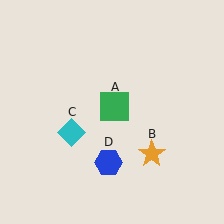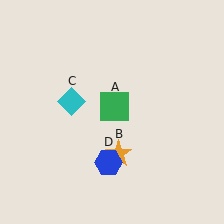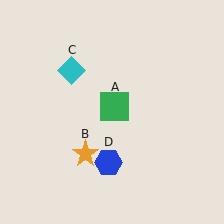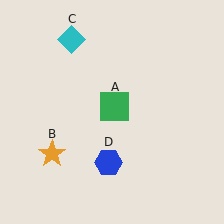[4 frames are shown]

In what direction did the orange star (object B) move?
The orange star (object B) moved left.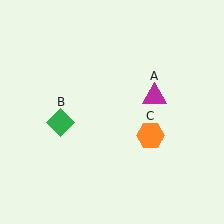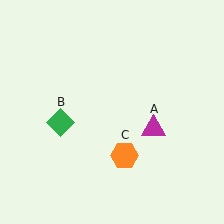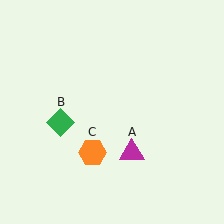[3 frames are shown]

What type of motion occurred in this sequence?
The magenta triangle (object A), orange hexagon (object C) rotated clockwise around the center of the scene.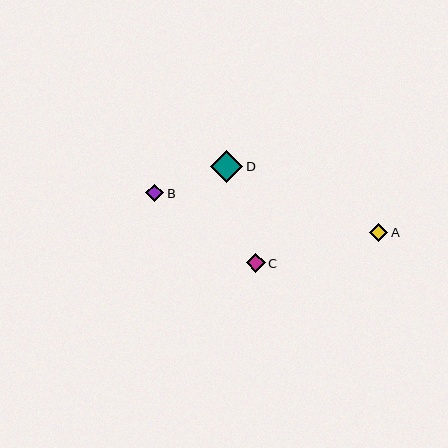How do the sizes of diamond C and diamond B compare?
Diamond C and diamond B are approximately the same size.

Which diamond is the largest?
Diamond D is the largest with a size of approximately 32 pixels.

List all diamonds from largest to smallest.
From largest to smallest: D, C, A, B.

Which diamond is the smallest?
Diamond B is the smallest with a size of approximately 18 pixels.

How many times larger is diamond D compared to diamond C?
Diamond D is approximately 1.7 times the size of diamond C.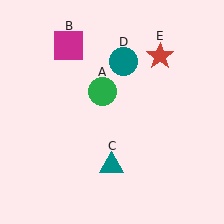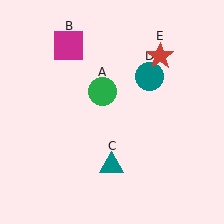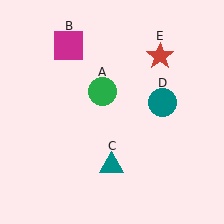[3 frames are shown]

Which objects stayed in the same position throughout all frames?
Green circle (object A) and magenta square (object B) and teal triangle (object C) and red star (object E) remained stationary.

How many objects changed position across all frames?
1 object changed position: teal circle (object D).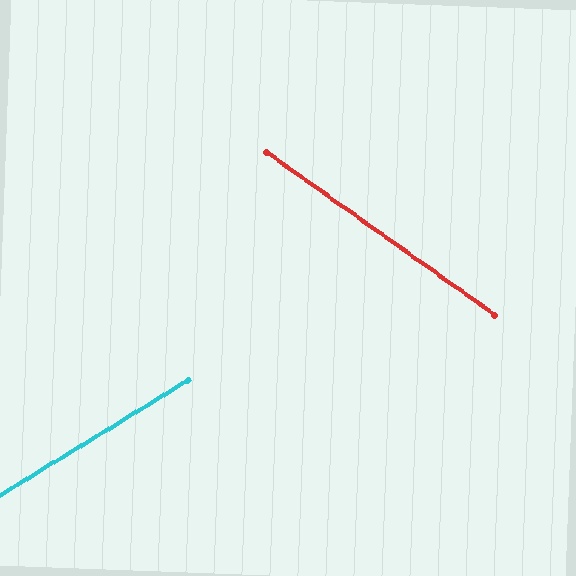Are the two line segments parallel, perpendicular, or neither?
Neither parallel nor perpendicular — they differ by about 67°.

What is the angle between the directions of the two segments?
Approximately 67 degrees.